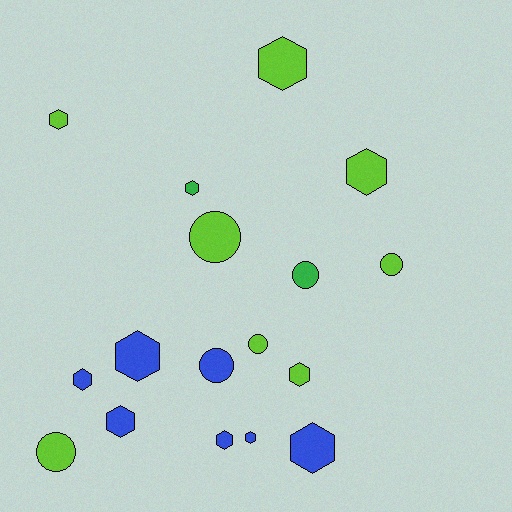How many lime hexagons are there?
There are 4 lime hexagons.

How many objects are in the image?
There are 17 objects.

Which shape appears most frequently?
Hexagon, with 11 objects.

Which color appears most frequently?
Lime, with 8 objects.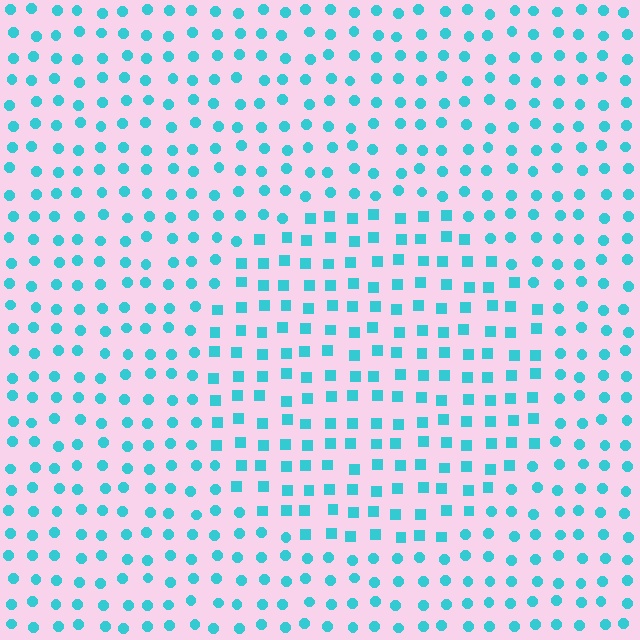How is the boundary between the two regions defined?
The boundary is defined by a change in element shape: squares inside vs. circles outside. All elements share the same color and spacing.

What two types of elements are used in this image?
The image uses squares inside the circle region and circles outside it.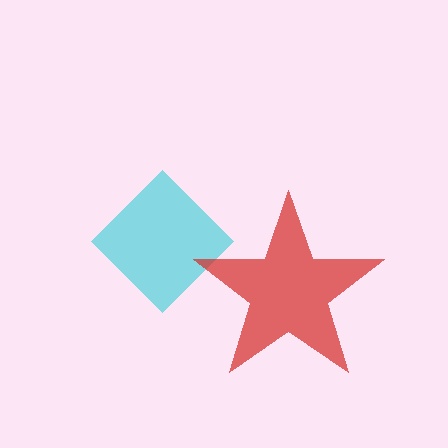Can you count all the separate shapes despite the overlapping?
Yes, there are 2 separate shapes.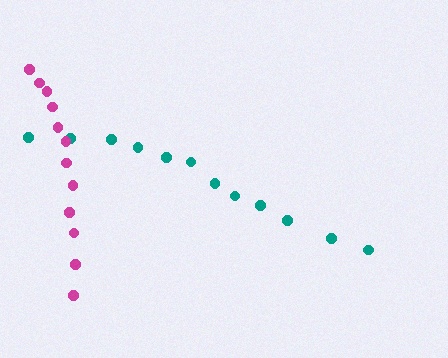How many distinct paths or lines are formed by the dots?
There are 2 distinct paths.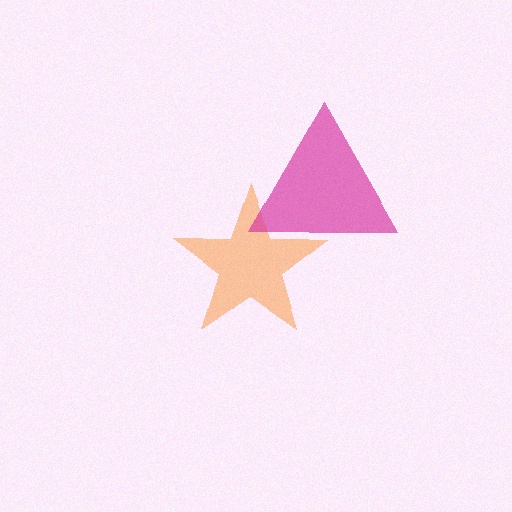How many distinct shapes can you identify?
There are 2 distinct shapes: an orange star, a magenta triangle.